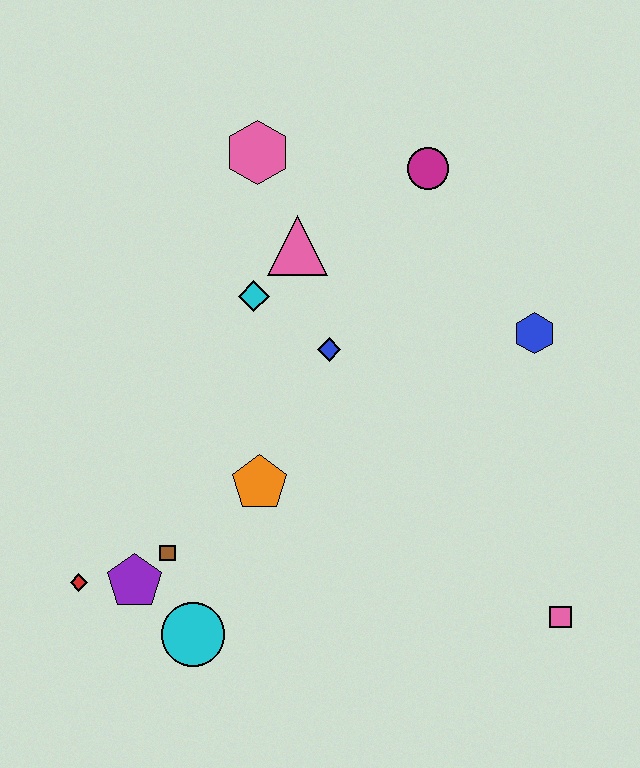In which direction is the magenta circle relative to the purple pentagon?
The magenta circle is above the purple pentagon.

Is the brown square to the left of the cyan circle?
Yes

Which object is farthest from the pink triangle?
The pink square is farthest from the pink triangle.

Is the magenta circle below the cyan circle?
No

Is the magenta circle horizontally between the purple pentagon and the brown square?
No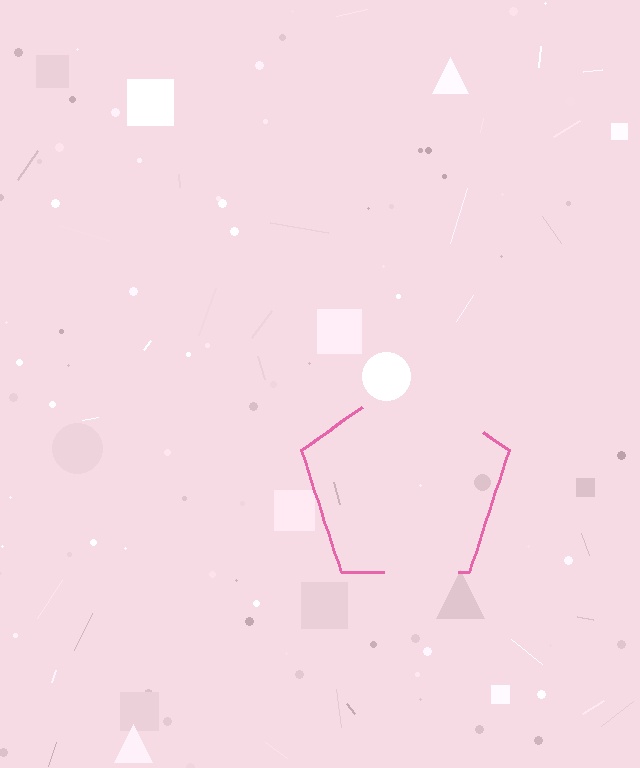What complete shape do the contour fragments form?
The contour fragments form a pentagon.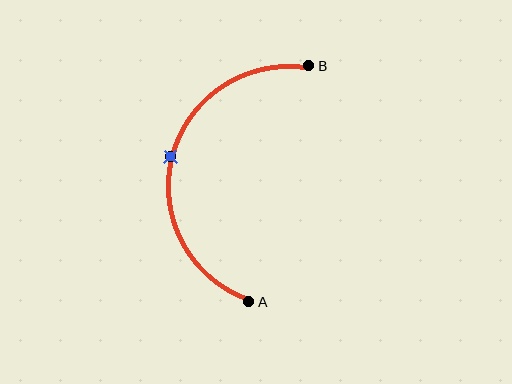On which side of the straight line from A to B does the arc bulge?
The arc bulges to the left of the straight line connecting A and B.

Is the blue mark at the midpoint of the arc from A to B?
Yes. The blue mark lies on the arc at equal arc-length from both A and B — it is the arc midpoint.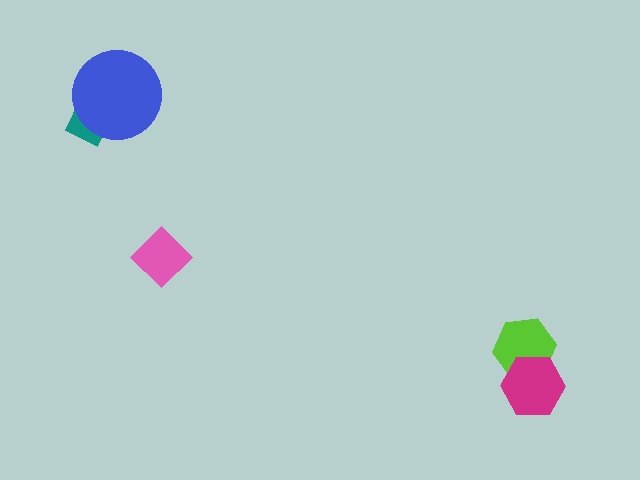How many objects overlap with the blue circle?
1 object overlaps with the blue circle.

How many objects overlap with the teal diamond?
1 object overlaps with the teal diamond.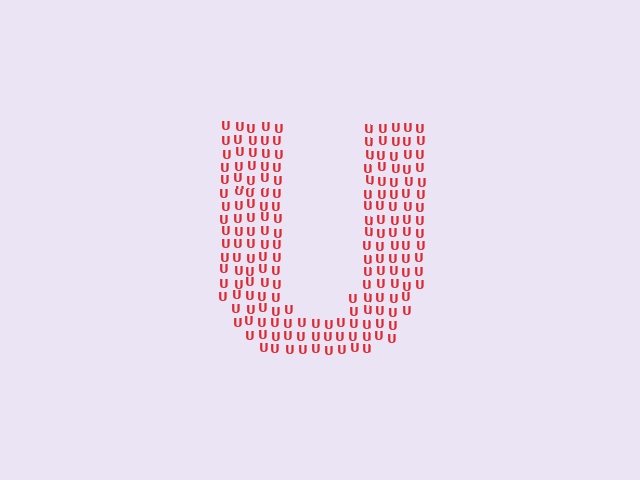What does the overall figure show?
The overall figure shows the letter U.